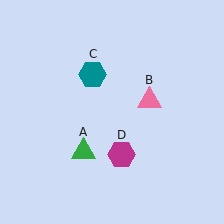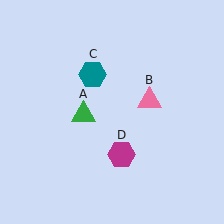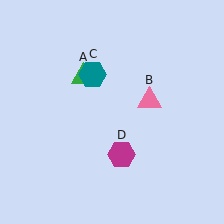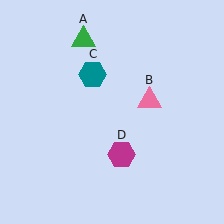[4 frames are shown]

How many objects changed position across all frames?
1 object changed position: green triangle (object A).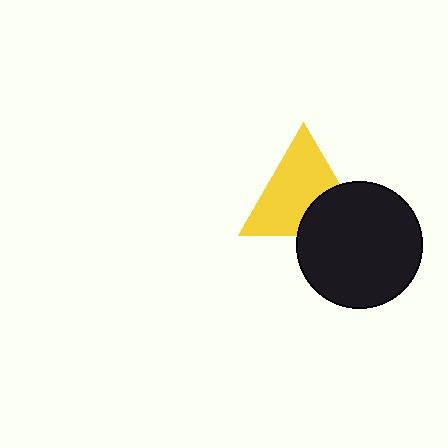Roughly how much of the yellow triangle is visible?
Most of it is visible (roughly 69%).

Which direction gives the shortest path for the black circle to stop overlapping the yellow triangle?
Moving down gives the shortest separation.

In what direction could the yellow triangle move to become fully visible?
The yellow triangle could move up. That would shift it out from behind the black circle entirely.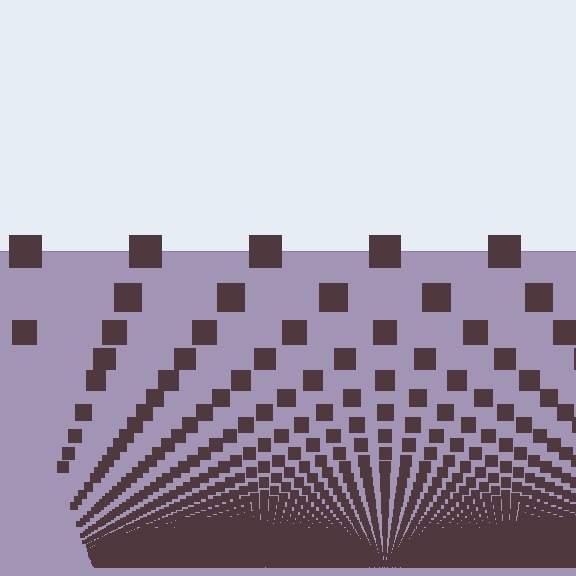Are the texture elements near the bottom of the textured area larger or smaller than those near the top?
Smaller. The gradient is inverted — elements near the bottom are smaller and denser.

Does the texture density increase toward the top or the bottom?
Density increases toward the bottom.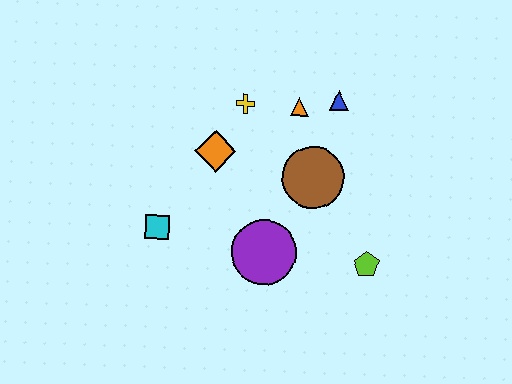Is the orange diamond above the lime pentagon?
Yes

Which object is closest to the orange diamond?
The yellow cross is closest to the orange diamond.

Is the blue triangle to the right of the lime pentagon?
No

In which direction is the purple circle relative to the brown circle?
The purple circle is below the brown circle.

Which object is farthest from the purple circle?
The blue triangle is farthest from the purple circle.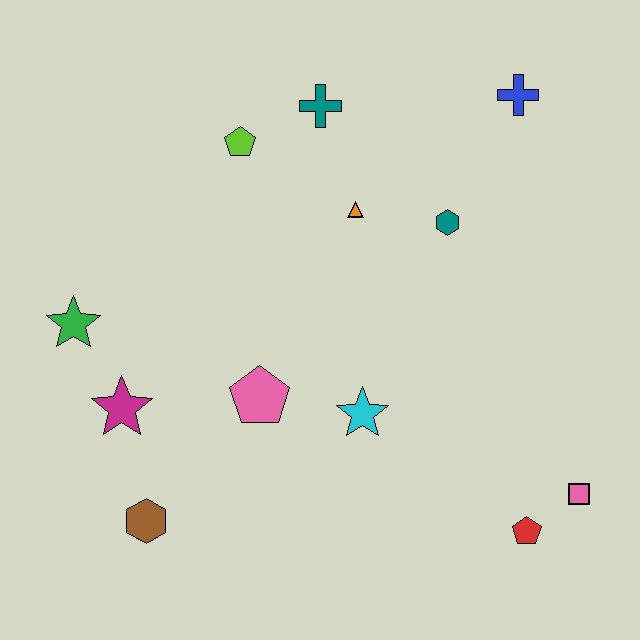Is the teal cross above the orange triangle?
Yes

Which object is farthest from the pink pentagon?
The blue cross is farthest from the pink pentagon.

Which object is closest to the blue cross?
The teal hexagon is closest to the blue cross.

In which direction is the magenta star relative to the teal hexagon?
The magenta star is to the left of the teal hexagon.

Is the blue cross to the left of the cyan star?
No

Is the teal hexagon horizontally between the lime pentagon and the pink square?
Yes